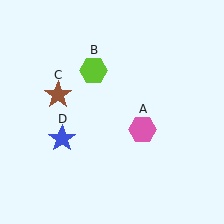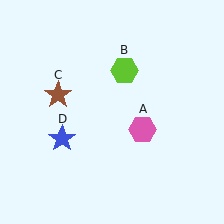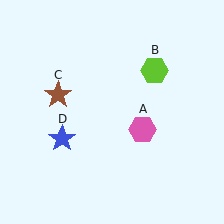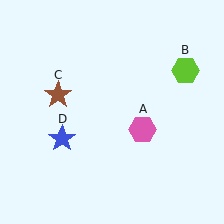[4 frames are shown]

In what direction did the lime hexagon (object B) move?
The lime hexagon (object B) moved right.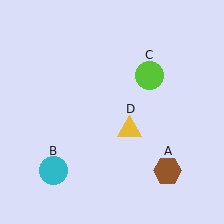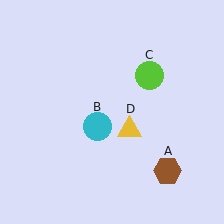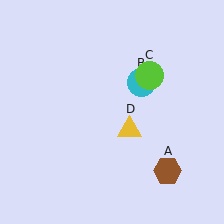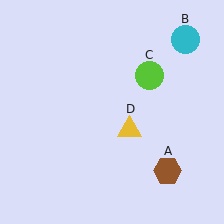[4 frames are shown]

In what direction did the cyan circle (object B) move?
The cyan circle (object B) moved up and to the right.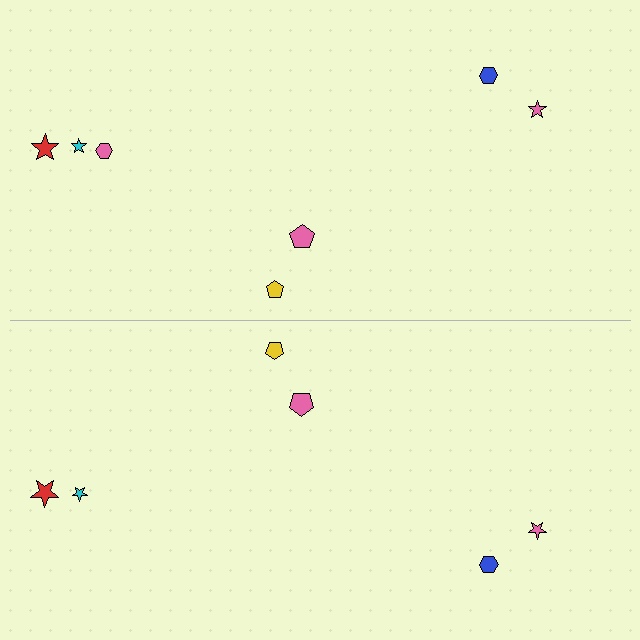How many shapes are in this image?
There are 13 shapes in this image.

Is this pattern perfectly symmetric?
No, the pattern is not perfectly symmetric. A pink hexagon is missing from the bottom side.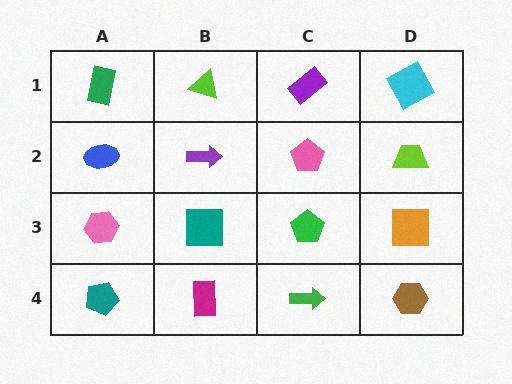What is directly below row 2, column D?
An orange square.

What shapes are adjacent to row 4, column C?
A green pentagon (row 3, column C), a magenta rectangle (row 4, column B), a brown hexagon (row 4, column D).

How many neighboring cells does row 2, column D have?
3.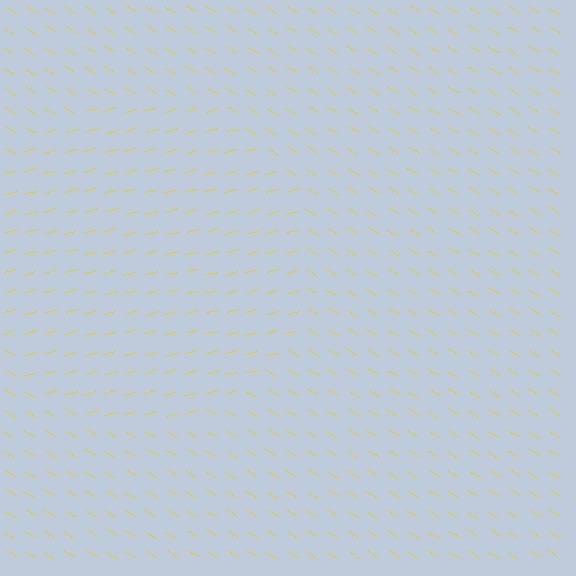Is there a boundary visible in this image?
Yes, there is a texture boundary formed by a change in line orientation.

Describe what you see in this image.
The image is filled with small yellow line segments. A circle region in the image has lines oriented differently from the surrounding lines, creating a visible texture boundary.